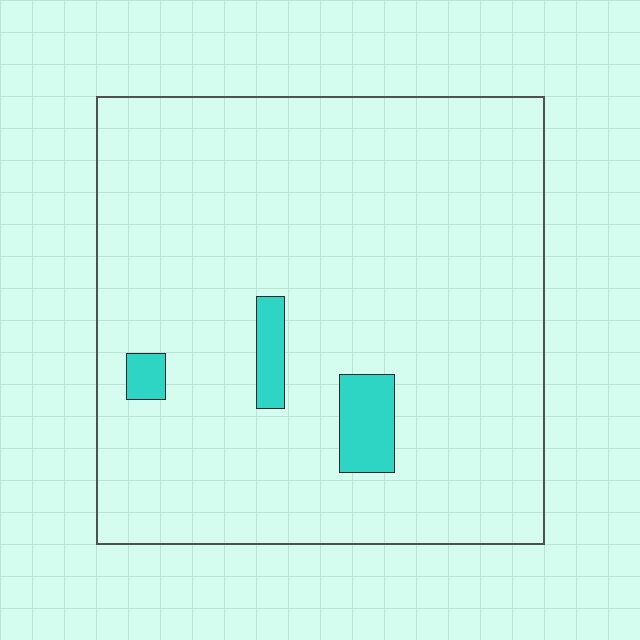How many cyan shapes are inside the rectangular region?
3.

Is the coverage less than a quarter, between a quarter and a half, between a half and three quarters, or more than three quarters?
Less than a quarter.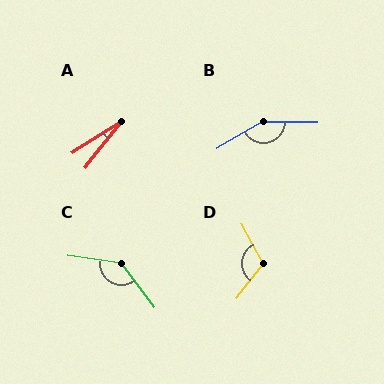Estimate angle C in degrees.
Approximately 134 degrees.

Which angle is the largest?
B, at approximately 149 degrees.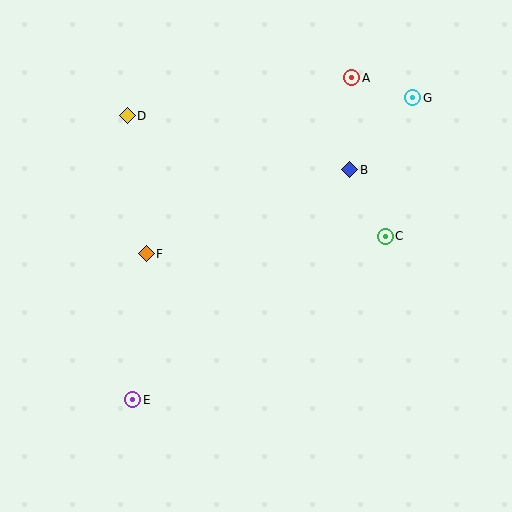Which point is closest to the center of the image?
Point F at (146, 254) is closest to the center.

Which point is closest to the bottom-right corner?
Point C is closest to the bottom-right corner.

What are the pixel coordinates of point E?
Point E is at (133, 400).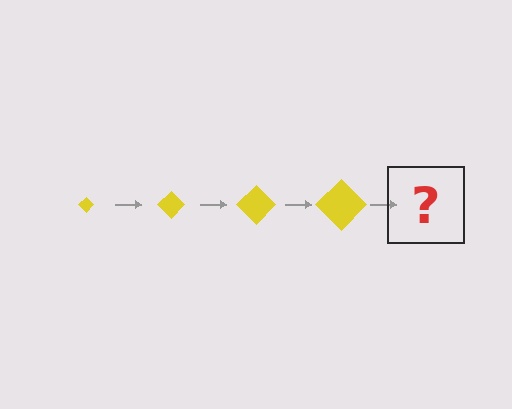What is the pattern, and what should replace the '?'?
The pattern is that the diamond gets progressively larger each step. The '?' should be a yellow diamond, larger than the previous one.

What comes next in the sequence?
The next element should be a yellow diamond, larger than the previous one.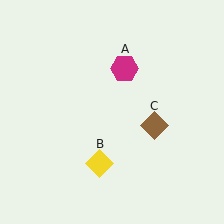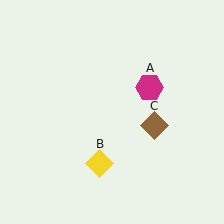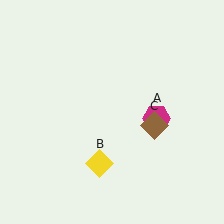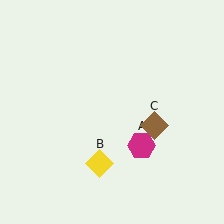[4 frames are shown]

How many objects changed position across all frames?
1 object changed position: magenta hexagon (object A).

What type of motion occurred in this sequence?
The magenta hexagon (object A) rotated clockwise around the center of the scene.